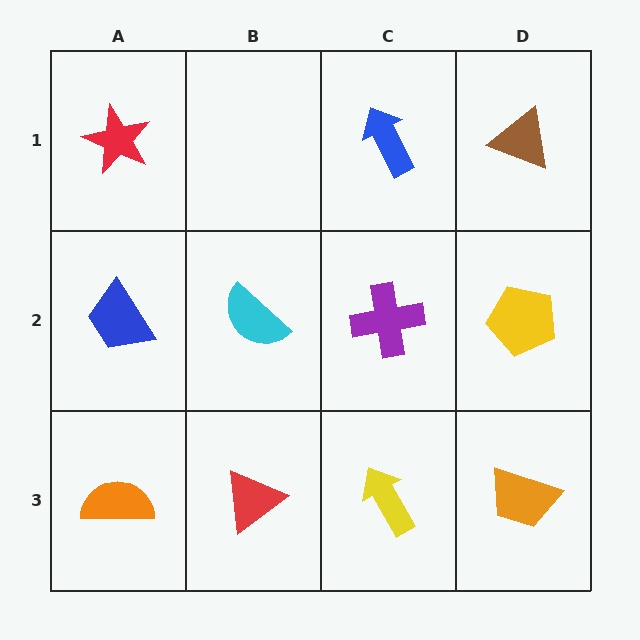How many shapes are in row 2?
4 shapes.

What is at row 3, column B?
A red triangle.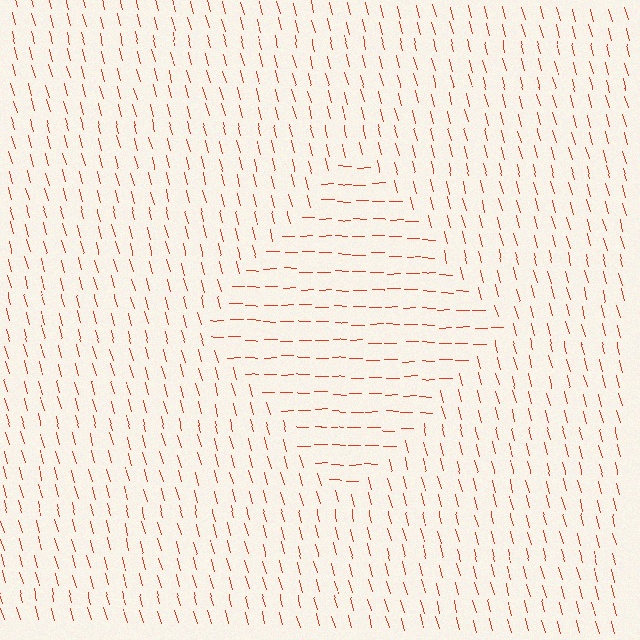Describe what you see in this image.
The image is filled with small red line segments. A diamond region in the image has lines oriented differently from the surrounding lines, creating a visible texture boundary.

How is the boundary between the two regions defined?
The boundary is defined purely by a change in line orientation (approximately 75 degrees difference). All lines are the same color and thickness.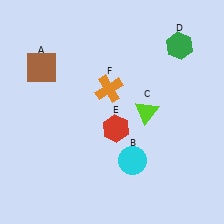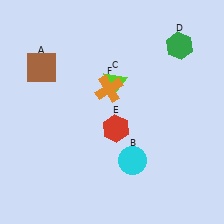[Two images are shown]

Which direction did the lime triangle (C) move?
The lime triangle (C) moved left.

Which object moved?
The lime triangle (C) moved left.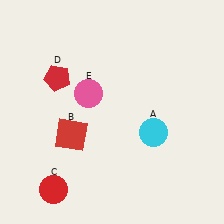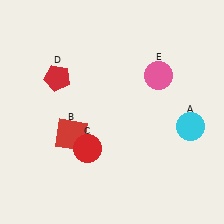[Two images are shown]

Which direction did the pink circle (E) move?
The pink circle (E) moved right.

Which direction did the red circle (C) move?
The red circle (C) moved up.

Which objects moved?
The objects that moved are: the cyan circle (A), the red circle (C), the pink circle (E).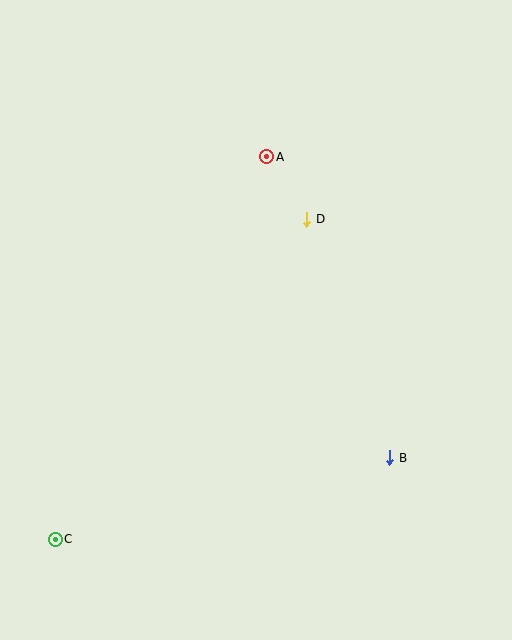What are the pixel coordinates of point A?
Point A is at (267, 157).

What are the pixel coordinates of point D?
Point D is at (307, 219).